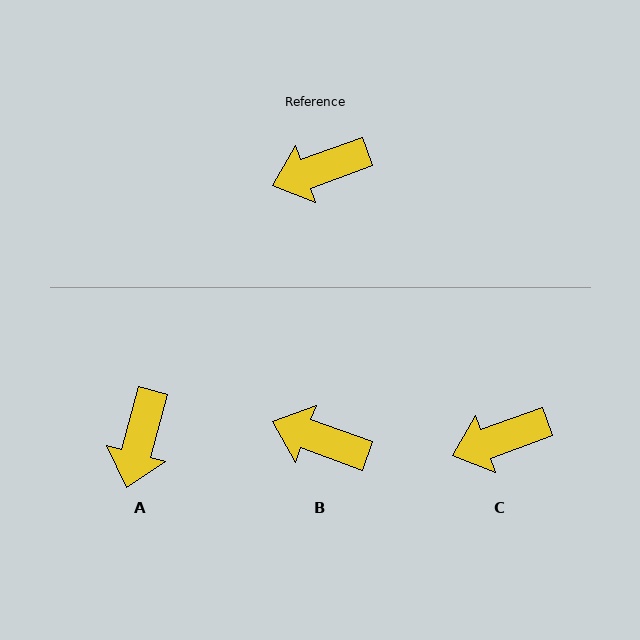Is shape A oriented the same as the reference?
No, it is off by about 55 degrees.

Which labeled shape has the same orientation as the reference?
C.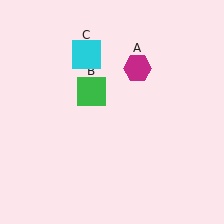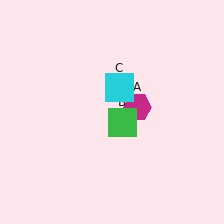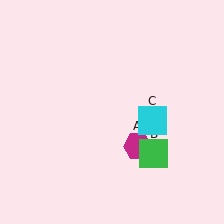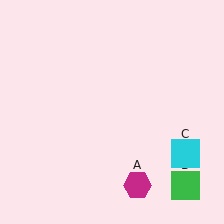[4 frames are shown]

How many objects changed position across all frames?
3 objects changed position: magenta hexagon (object A), green square (object B), cyan square (object C).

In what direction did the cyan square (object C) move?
The cyan square (object C) moved down and to the right.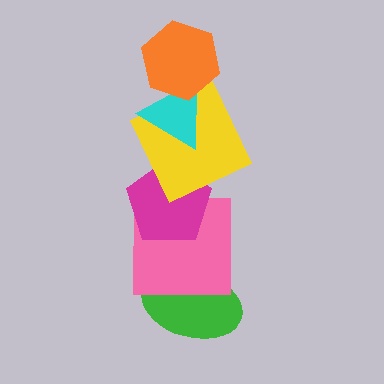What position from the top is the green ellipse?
The green ellipse is 6th from the top.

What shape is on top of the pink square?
The magenta pentagon is on top of the pink square.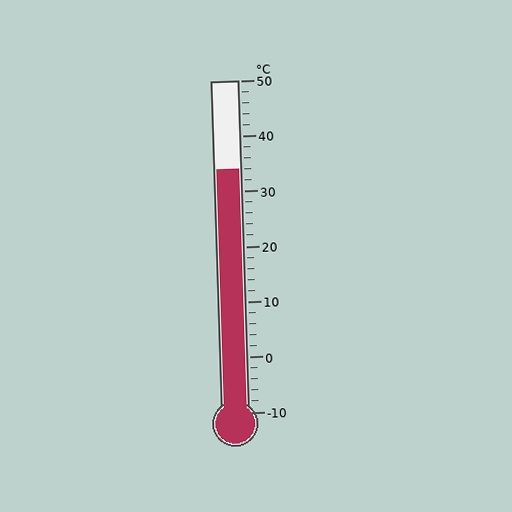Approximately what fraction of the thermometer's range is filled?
The thermometer is filled to approximately 75% of its range.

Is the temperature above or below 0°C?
The temperature is above 0°C.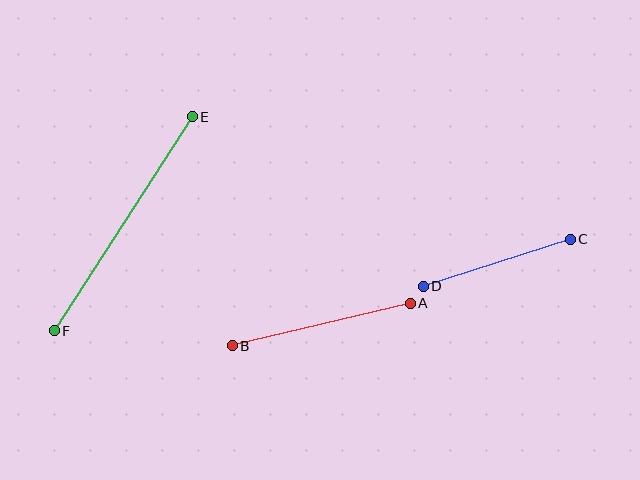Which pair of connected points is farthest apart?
Points E and F are farthest apart.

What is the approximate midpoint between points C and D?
The midpoint is at approximately (497, 263) pixels.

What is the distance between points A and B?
The distance is approximately 183 pixels.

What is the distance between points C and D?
The distance is approximately 155 pixels.